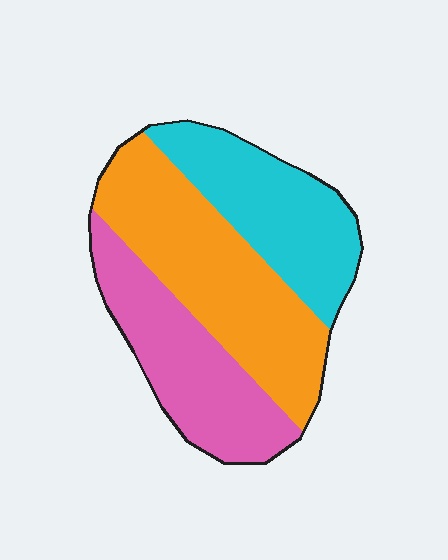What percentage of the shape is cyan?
Cyan covers 29% of the shape.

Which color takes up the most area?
Orange, at roughly 40%.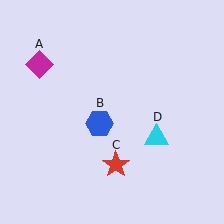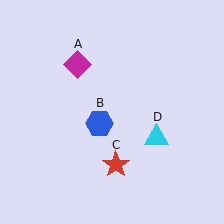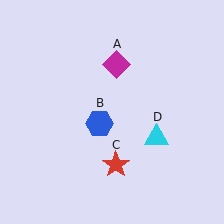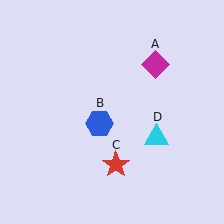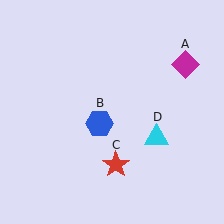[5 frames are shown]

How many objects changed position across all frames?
1 object changed position: magenta diamond (object A).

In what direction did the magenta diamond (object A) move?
The magenta diamond (object A) moved right.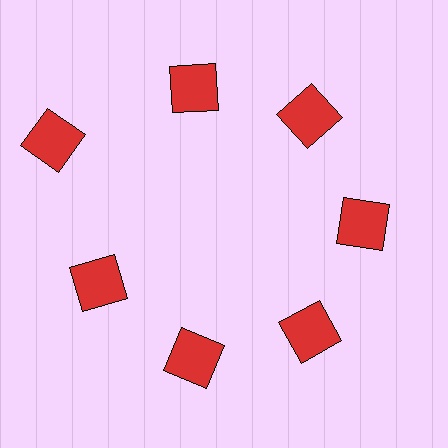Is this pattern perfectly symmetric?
No. The 7 red squares are arranged in a ring, but one element near the 10 o'clock position is pushed outward from the center, breaking the 7-fold rotational symmetry.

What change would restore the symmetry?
The symmetry would be restored by moving it inward, back onto the ring so that all 7 squares sit at equal angles and equal distance from the center.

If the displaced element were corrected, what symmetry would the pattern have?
It would have 7-fold rotational symmetry — the pattern would map onto itself every 51 degrees.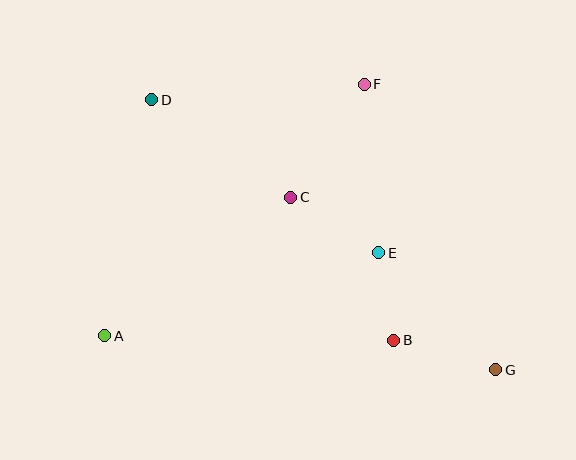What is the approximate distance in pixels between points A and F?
The distance between A and F is approximately 361 pixels.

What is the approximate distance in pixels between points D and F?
The distance between D and F is approximately 213 pixels.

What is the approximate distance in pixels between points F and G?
The distance between F and G is approximately 314 pixels.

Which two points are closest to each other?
Points B and E are closest to each other.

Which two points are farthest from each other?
Points D and G are farthest from each other.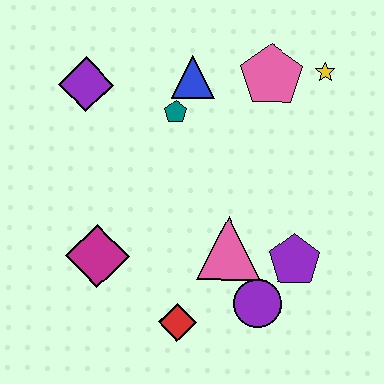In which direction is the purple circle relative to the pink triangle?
The purple circle is below the pink triangle.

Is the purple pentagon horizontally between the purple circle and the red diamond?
No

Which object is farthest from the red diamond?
The yellow star is farthest from the red diamond.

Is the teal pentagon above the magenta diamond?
Yes